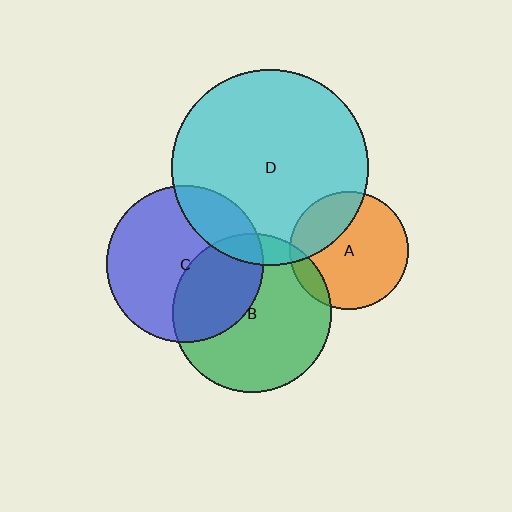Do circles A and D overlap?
Yes.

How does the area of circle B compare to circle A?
Approximately 1.8 times.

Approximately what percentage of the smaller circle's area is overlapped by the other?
Approximately 30%.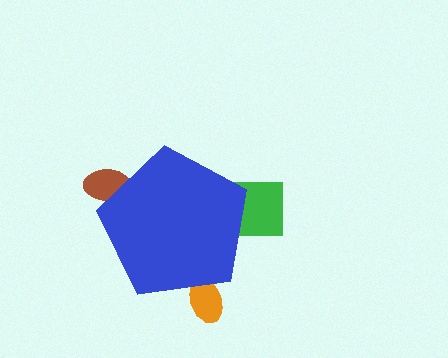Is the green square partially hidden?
Yes, the green square is partially hidden behind the blue pentagon.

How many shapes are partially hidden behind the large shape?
3 shapes are partially hidden.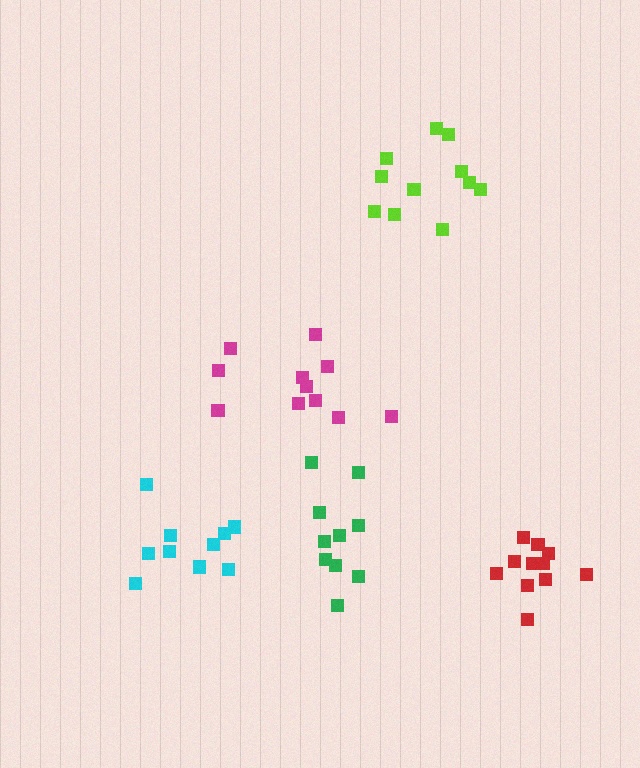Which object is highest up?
The lime cluster is topmost.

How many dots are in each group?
Group 1: 10 dots, Group 2: 11 dots, Group 3: 11 dots, Group 4: 10 dots, Group 5: 11 dots (53 total).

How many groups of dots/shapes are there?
There are 5 groups.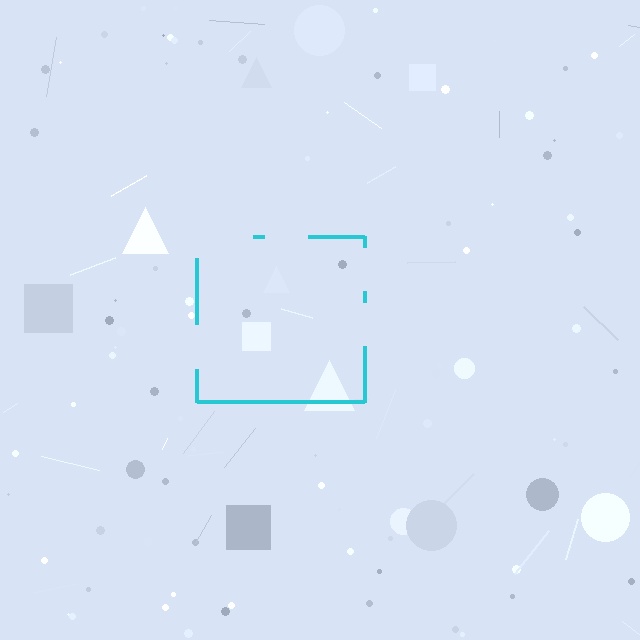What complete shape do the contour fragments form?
The contour fragments form a square.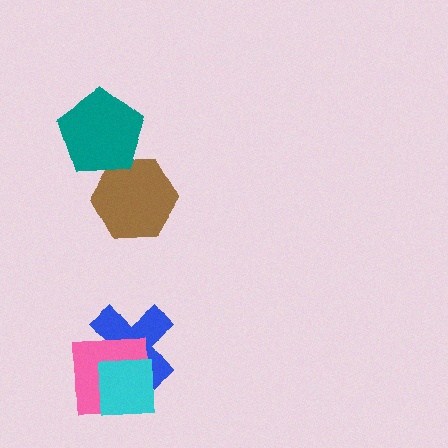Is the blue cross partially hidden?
Yes, it is partially covered by another shape.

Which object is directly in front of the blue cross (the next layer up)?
The pink square is directly in front of the blue cross.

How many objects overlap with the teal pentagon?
1 object overlaps with the teal pentagon.